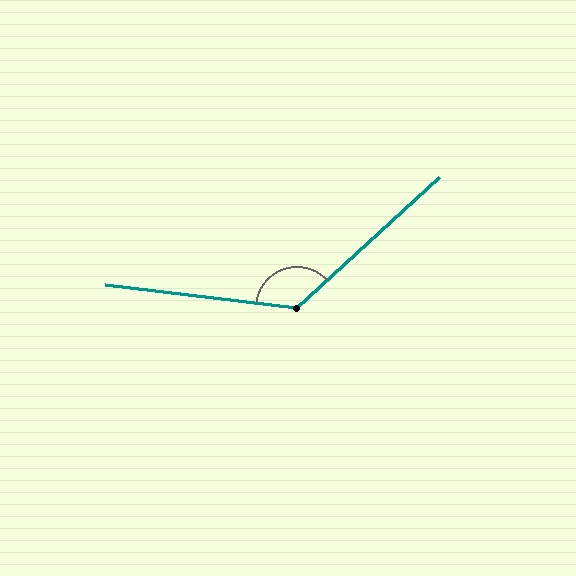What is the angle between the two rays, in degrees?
Approximately 131 degrees.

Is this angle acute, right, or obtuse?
It is obtuse.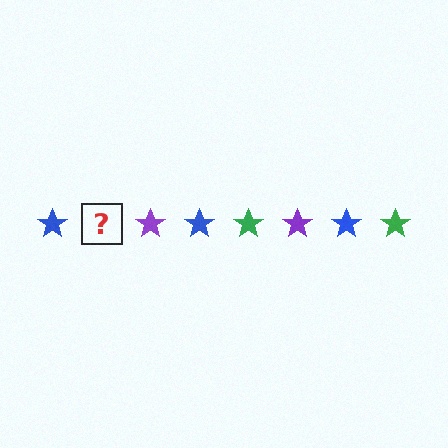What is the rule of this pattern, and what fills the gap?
The rule is that the pattern cycles through blue, green, purple stars. The gap should be filled with a green star.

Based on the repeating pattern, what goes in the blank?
The blank should be a green star.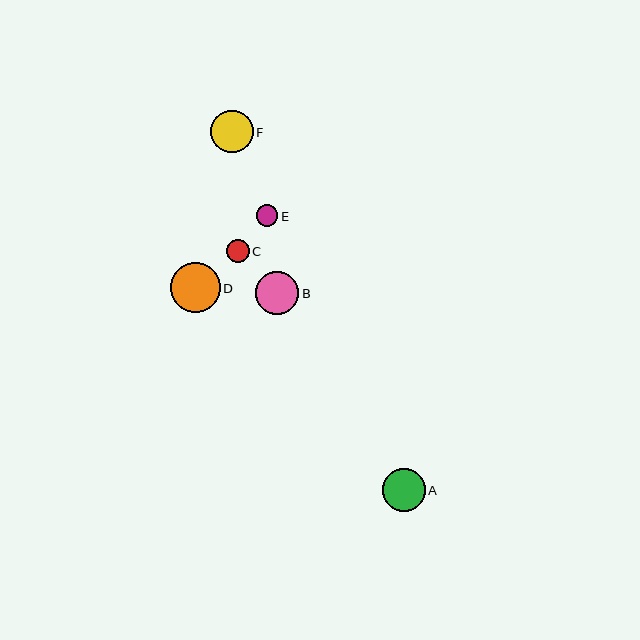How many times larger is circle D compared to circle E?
Circle D is approximately 2.3 times the size of circle E.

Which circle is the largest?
Circle D is the largest with a size of approximately 50 pixels.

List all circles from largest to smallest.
From largest to smallest: D, B, A, F, C, E.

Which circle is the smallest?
Circle E is the smallest with a size of approximately 21 pixels.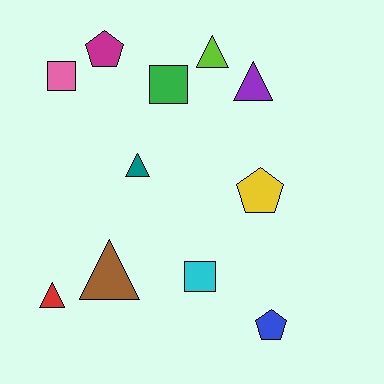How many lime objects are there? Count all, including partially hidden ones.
There is 1 lime object.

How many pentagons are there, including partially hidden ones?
There are 3 pentagons.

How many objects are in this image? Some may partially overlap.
There are 11 objects.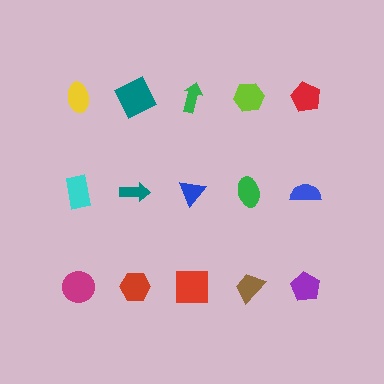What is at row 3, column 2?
A red hexagon.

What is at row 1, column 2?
A teal square.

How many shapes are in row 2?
5 shapes.